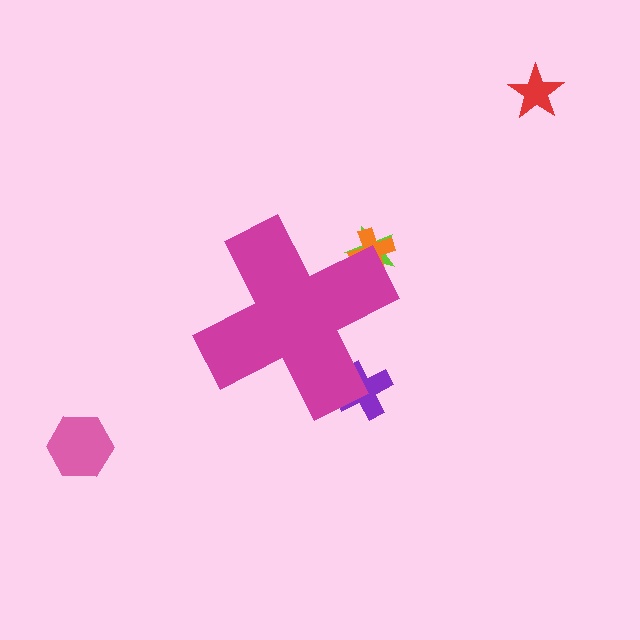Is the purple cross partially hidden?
Yes, the purple cross is partially hidden behind the magenta cross.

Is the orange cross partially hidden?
Yes, the orange cross is partially hidden behind the magenta cross.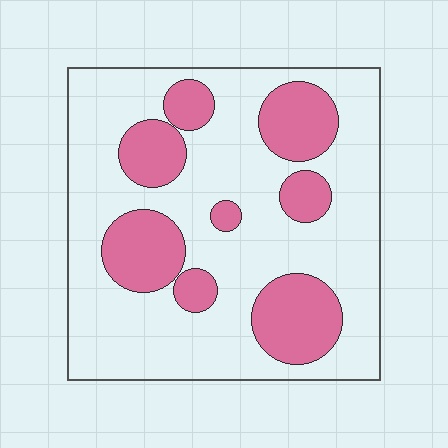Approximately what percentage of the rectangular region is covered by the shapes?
Approximately 30%.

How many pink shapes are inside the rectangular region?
8.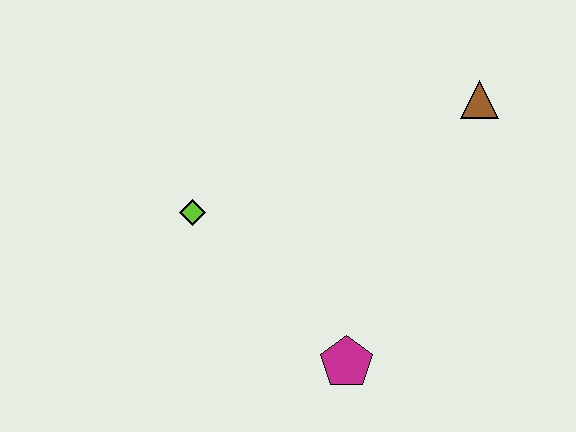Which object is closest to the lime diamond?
The magenta pentagon is closest to the lime diamond.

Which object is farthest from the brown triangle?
The lime diamond is farthest from the brown triangle.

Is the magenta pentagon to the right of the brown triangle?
No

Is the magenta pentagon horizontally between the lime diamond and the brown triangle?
Yes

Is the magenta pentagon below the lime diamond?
Yes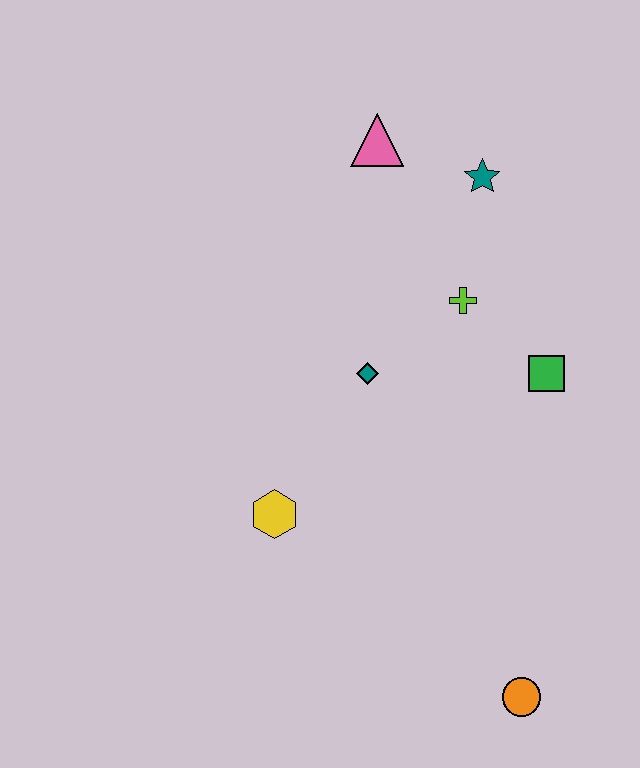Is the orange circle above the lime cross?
No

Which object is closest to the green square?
The lime cross is closest to the green square.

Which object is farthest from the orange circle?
The pink triangle is farthest from the orange circle.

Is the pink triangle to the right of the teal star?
No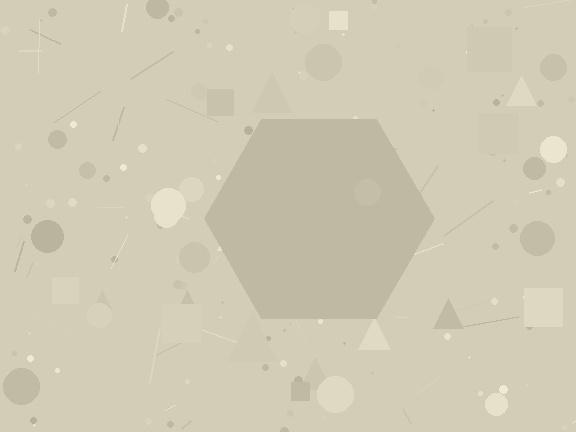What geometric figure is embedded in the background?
A hexagon is embedded in the background.